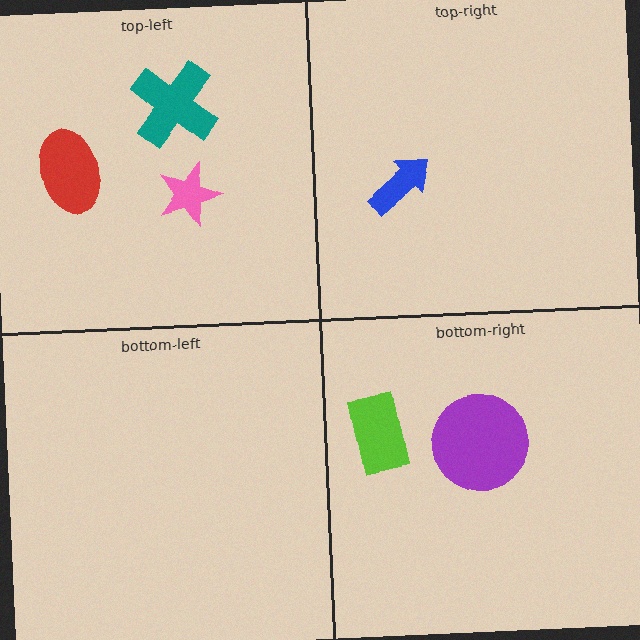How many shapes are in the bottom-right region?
2.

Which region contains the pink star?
The top-left region.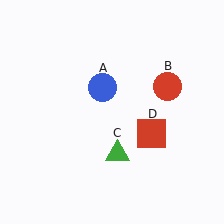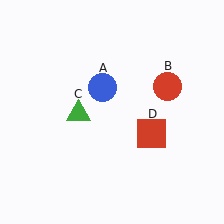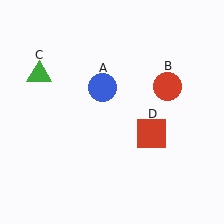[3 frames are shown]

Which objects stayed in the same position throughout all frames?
Blue circle (object A) and red circle (object B) and red square (object D) remained stationary.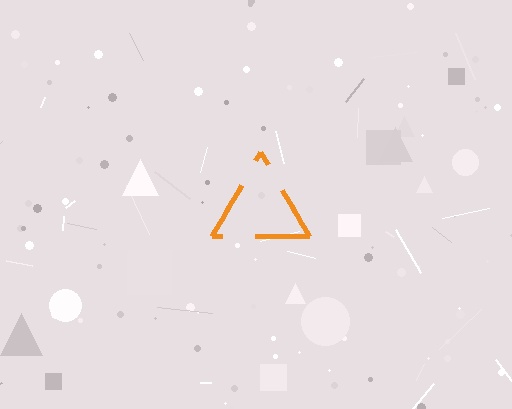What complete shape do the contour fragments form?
The contour fragments form a triangle.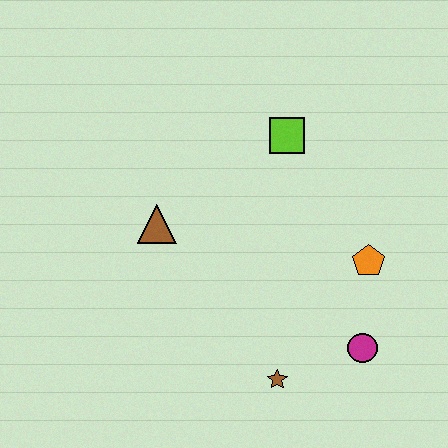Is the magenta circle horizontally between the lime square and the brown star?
No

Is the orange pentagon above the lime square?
No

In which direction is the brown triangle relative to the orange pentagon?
The brown triangle is to the left of the orange pentagon.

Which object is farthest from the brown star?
The lime square is farthest from the brown star.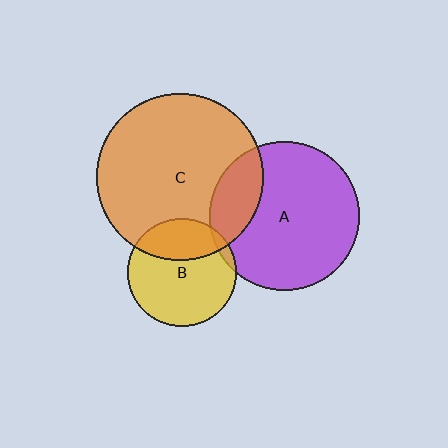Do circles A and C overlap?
Yes.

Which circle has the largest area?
Circle C (orange).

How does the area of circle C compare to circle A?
Approximately 1.3 times.